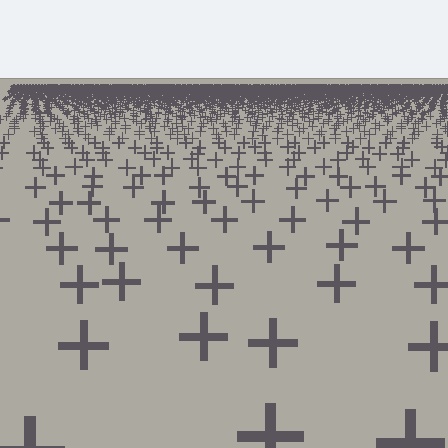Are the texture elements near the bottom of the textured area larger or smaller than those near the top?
Larger. Near the bottom, elements are closer to the viewer and appear at a bigger on-screen size.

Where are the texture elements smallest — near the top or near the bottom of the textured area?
Near the top.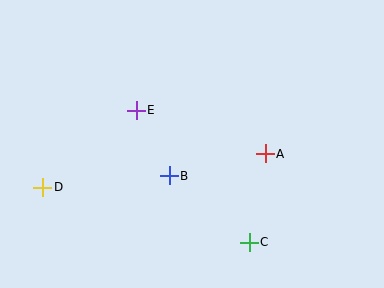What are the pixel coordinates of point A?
Point A is at (265, 154).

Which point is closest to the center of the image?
Point B at (169, 176) is closest to the center.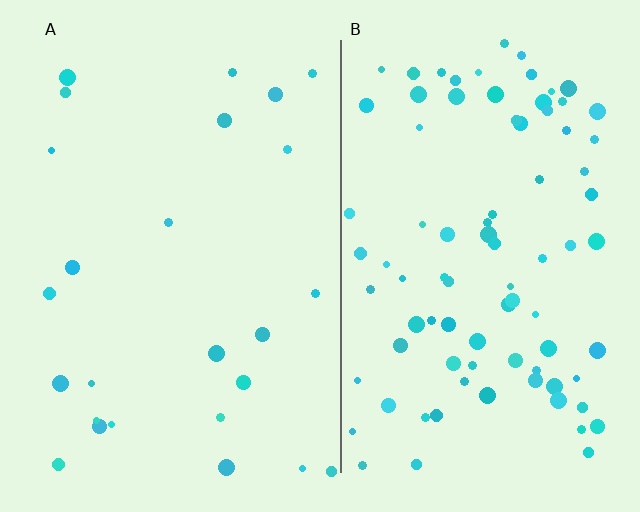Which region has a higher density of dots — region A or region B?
B (the right).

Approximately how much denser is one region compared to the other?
Approximately 3.4× — region B over region A.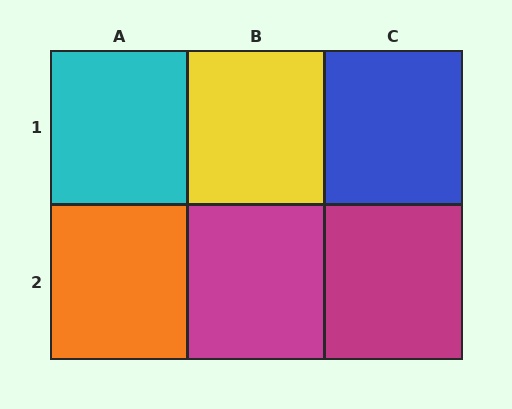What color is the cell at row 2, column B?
Magenta.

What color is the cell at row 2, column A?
Orange.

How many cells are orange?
1 cell is orange.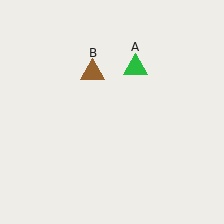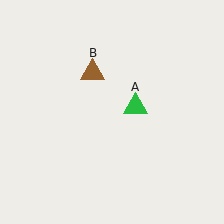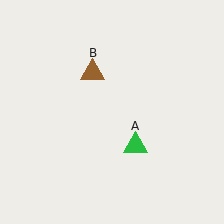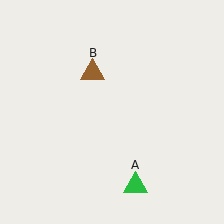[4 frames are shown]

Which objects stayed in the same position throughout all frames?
Brown triangle (object B) remained stationary.